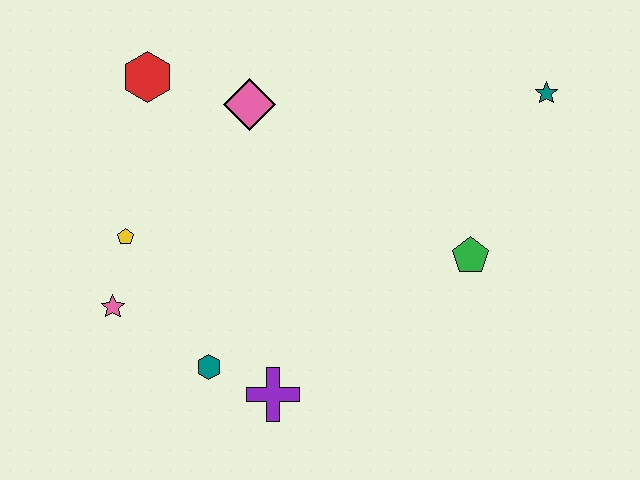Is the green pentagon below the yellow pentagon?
Yes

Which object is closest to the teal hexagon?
The purple cross is closest to the teal hexagon.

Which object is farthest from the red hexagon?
The teal star is farthest from the red hexagon.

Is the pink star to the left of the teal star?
Yes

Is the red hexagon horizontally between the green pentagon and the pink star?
Yes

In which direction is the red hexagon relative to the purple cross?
The red hexagon is above the purple cross.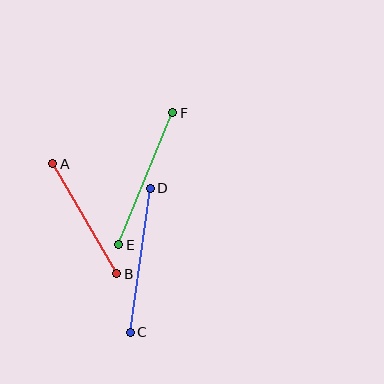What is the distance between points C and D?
The distance is approximately 145 pixels.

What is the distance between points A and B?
The distance is approximately 127 pixels.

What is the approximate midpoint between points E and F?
The midpoint is at approximately (146, 179) pixels.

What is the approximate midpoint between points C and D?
The midpoint is at approximately (140, 260) pixels.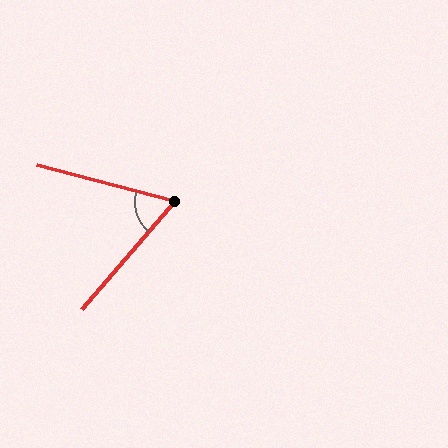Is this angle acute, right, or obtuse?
It is acute.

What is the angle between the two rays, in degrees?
Approximately 64 degrees.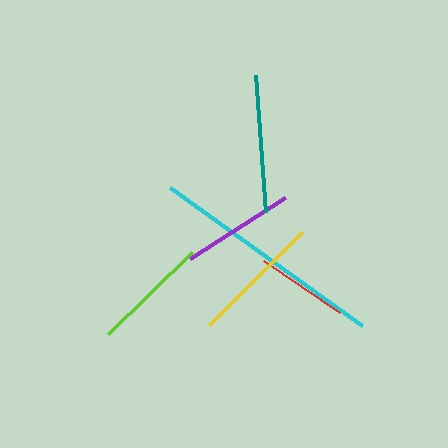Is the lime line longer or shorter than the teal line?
The teal line is longer than the lime line.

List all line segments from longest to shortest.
From longest to shortest: cyan, teal, yellow, lime, purple, red.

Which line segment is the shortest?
The red line is the shortest at approximately 92 pixels.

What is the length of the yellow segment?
The yellow segment is approximately 132 pixels long.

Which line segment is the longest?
The cyan line is the longest at approximately 237 pixels.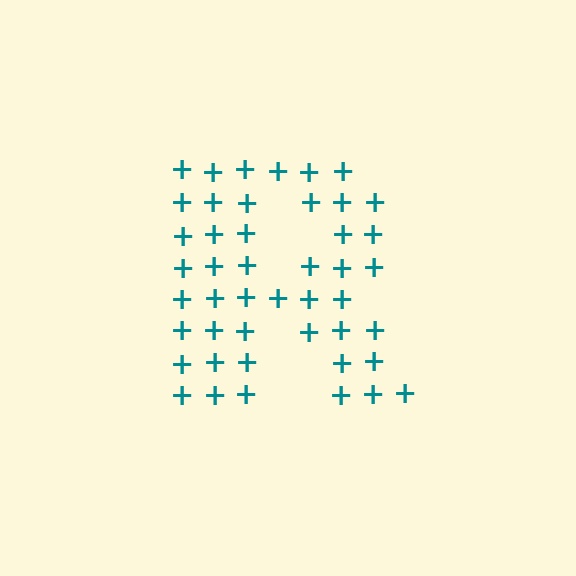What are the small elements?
The small elements are plus signs.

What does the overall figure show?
The overall figure shows the letter R.